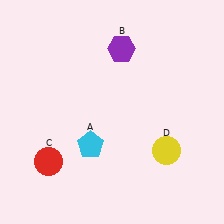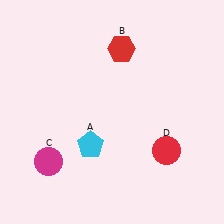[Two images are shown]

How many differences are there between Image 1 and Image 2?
There are 3 differences between the two images.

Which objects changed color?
B changed from purple to red. C changed from red to magenta. D changed from yellow to red.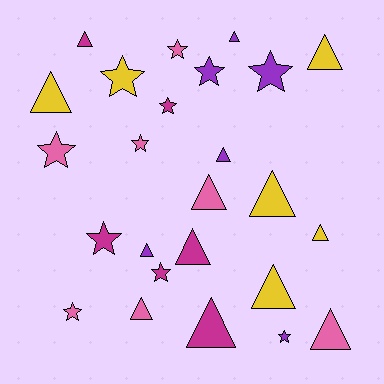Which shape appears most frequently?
Triangle, with 14 objects.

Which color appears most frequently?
Pink, with 7 objects.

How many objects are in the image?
There are 25 objects.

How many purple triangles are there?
There are 3 purple triangles.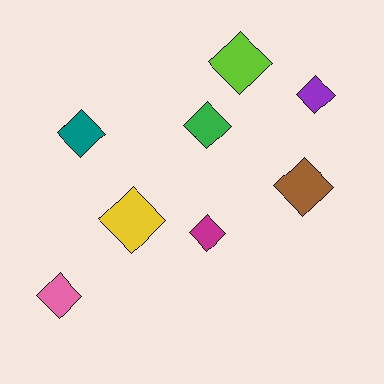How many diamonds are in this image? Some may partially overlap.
There are 8 diamonds.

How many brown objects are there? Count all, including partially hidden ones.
There is 1 brown object.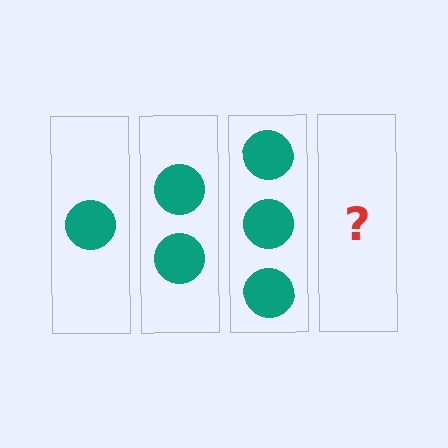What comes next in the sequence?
The next element should be 4 circles.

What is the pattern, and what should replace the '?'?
The pattern is that each step adds one more circle. The '?' should be 4 circles.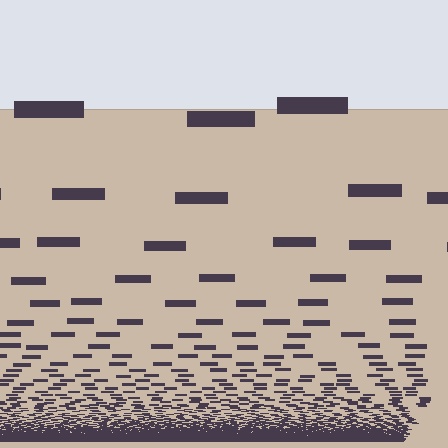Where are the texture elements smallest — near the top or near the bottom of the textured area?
Near the bottom.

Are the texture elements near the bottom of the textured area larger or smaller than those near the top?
Smaller. The gradient is inverted — elements near the bottom are smaller and denser.